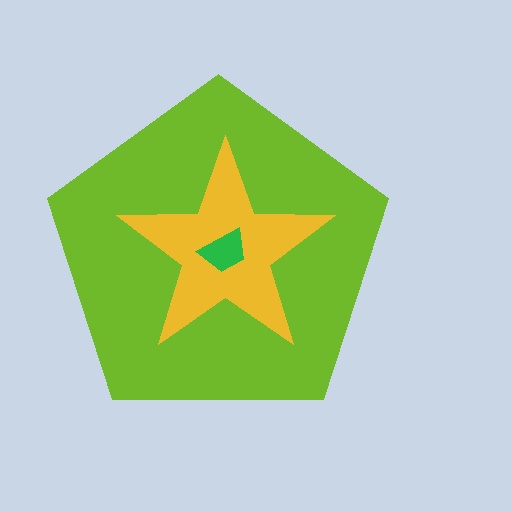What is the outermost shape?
The lime pentagon.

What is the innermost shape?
The green trapezoid.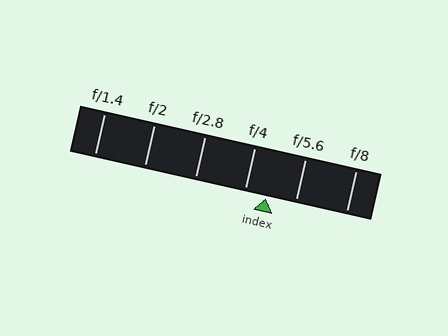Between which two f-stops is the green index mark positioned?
The index mark is between f/4 and f/5.6.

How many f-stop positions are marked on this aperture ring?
There are 6 f-stop positions marked.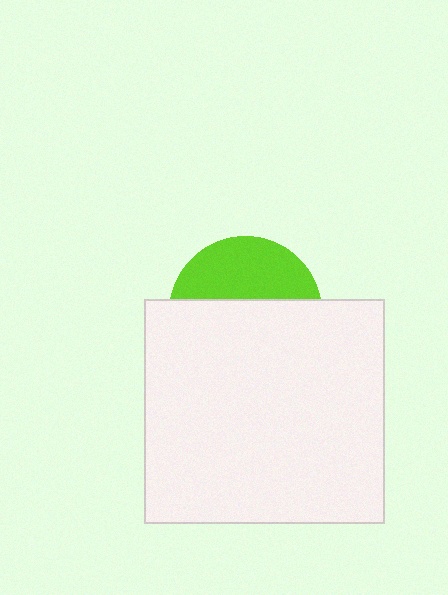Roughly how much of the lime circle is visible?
A small part of it is visible (roughly 39%).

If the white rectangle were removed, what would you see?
You would see the complete lime circle.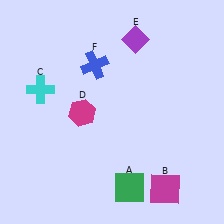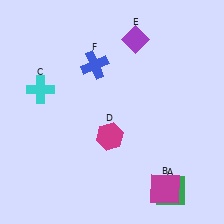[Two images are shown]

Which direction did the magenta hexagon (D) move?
The magenta hexagon (D) moved right.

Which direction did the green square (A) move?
The green square (A) moved right.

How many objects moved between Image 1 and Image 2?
2 objects moved between the two images.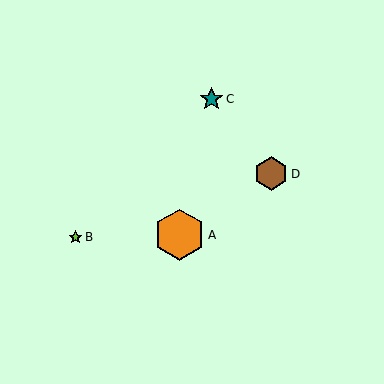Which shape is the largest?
The orange hexagon (labeled A) is the largest.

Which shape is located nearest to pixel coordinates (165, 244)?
The orange hexagon (labeled A) at (179, 235) is nearest to that location.